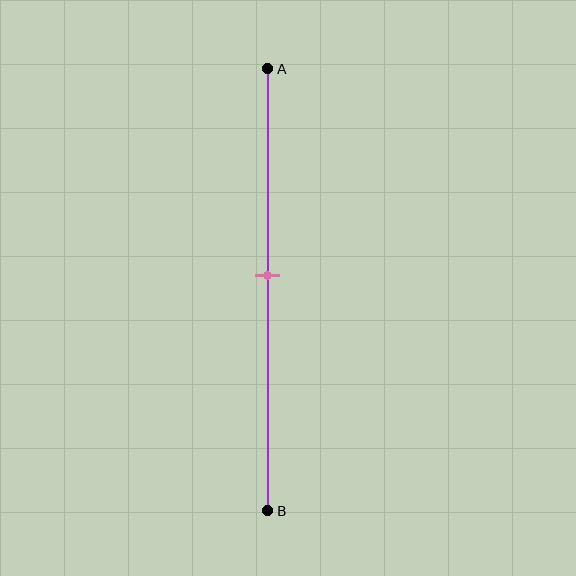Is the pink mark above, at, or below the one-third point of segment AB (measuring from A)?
The pink mark is below the one-third point of segment AB.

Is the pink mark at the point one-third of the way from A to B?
No, the mark is at about 45% from A, not at the 33% one-third point.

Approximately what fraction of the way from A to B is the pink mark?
The pink mark is approximately 45% of the way from A to B.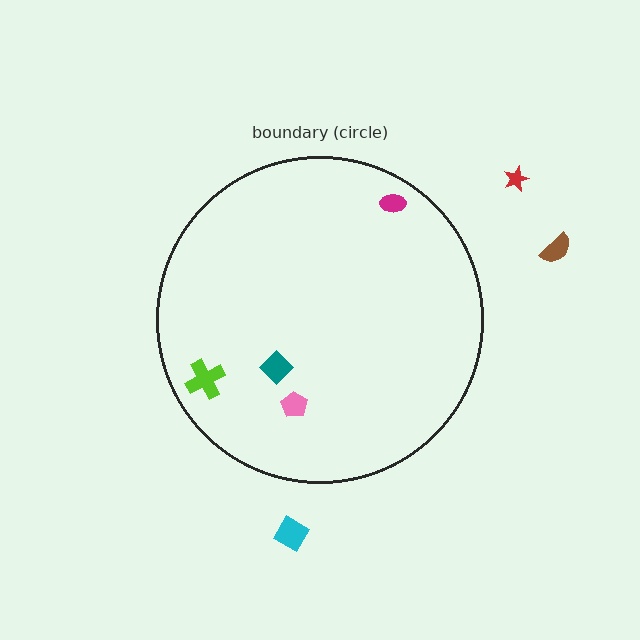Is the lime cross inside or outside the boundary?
Inside.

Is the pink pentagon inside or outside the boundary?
Inside.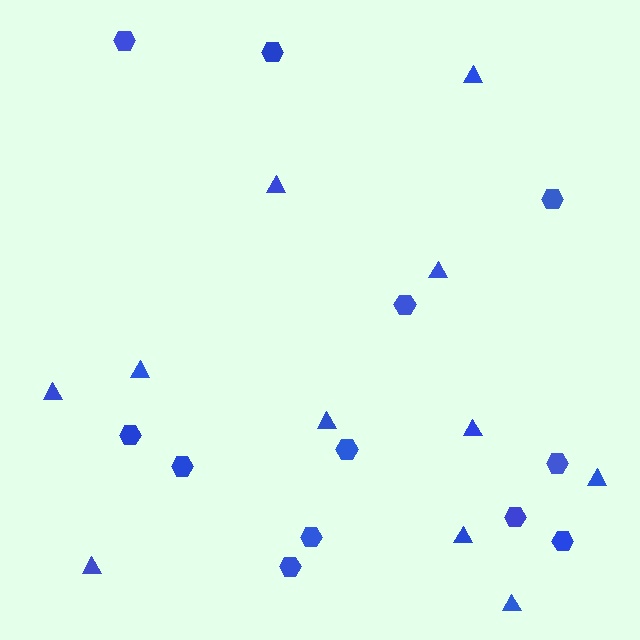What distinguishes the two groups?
There are 2 groups: one group of triangles (11) and one group of hexagons (12).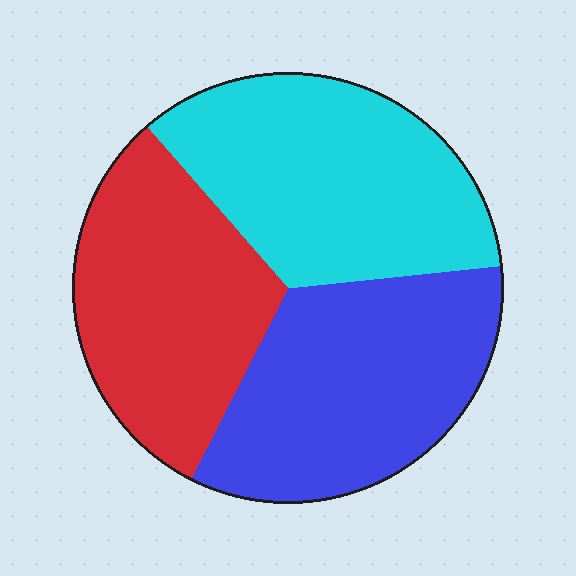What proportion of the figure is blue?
Blue takes up about one third (1/3) of the figure.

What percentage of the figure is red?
Red takes up about one third (1/3) of the figure.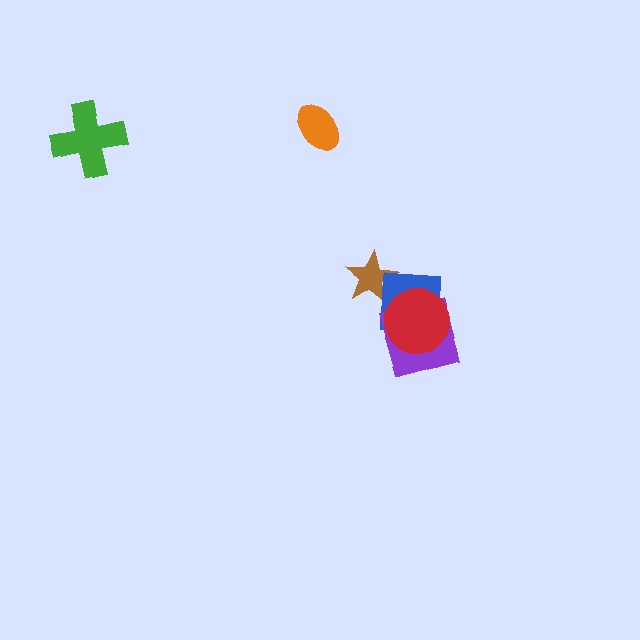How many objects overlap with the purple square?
2 objects overlap with the purple square.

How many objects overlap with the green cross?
0 objects overlap with the green cross.